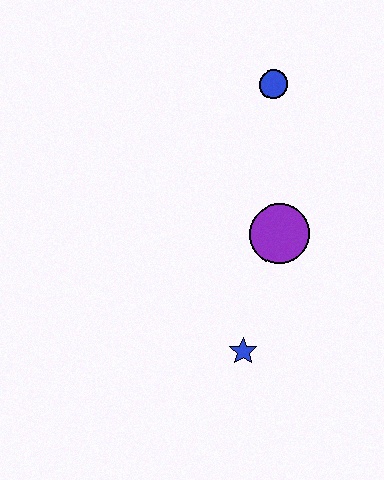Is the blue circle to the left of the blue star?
No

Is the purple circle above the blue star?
Yes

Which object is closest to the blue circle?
The purple circle is closest to the blue circle.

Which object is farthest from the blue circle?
The blue star is farthest from the blue circle.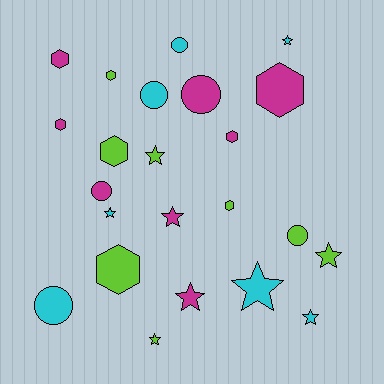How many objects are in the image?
There are 23 objects.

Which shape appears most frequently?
Star, with 9 objects.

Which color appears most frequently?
Lime, with 8 objects.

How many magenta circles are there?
There are 2 magenta circles.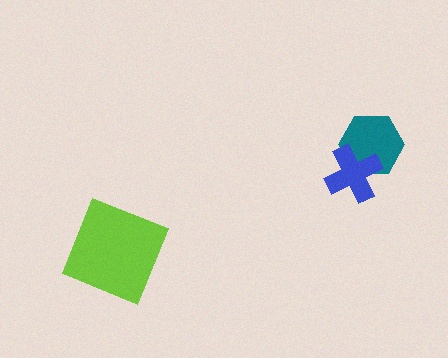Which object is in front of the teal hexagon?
The blue cross is in front of the teal hexagon.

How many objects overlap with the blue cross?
1 object overlaps with the blue cross.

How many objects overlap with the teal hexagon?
1 object overlaps with the teal hexagon.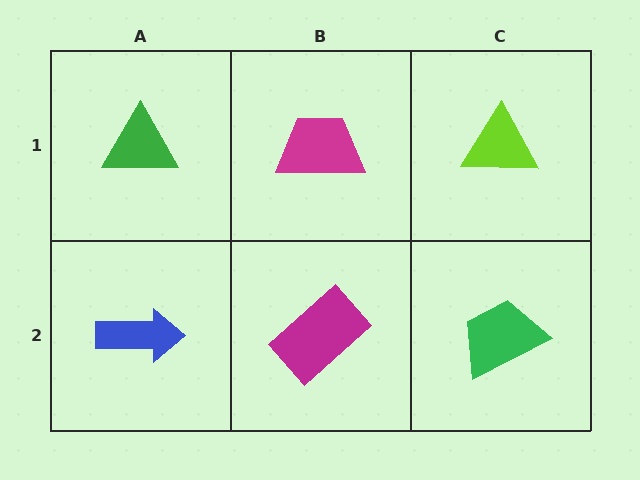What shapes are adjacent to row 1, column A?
A blue arrow (row 2, column A), a magenta trapezoid (row 1, column B).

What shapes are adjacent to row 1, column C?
A green trapezoid (row 2, column C), a magenta trapezoid (row 1, column B).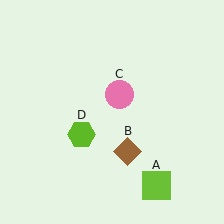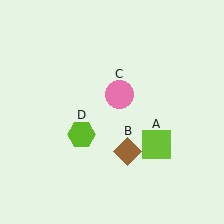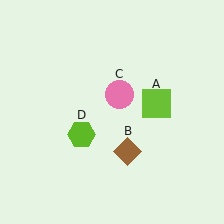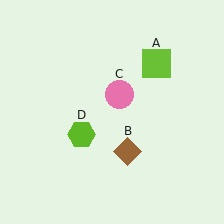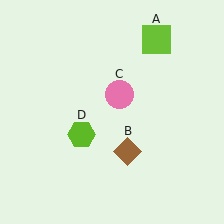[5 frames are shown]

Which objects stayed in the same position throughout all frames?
Brown diamond (object B) and pink circle (object C) and lime hexagon (object D) remained stationary.